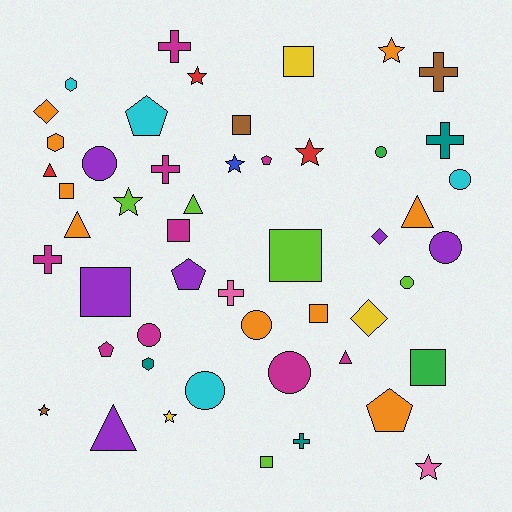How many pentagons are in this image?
There are 5 pentagons.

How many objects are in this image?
There are 50 objects.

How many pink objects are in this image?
There are 2 pink objects.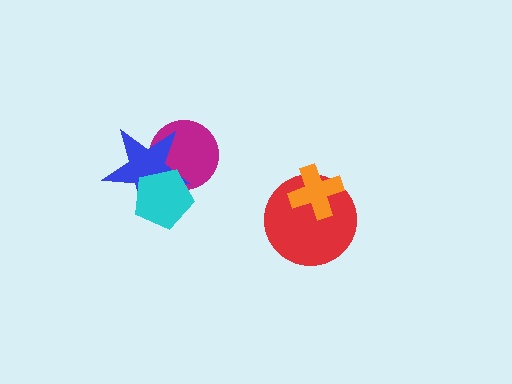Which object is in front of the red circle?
The orange cross is in front of the red circle.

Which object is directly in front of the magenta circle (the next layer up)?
The blue star is directly in front of the magenta circle.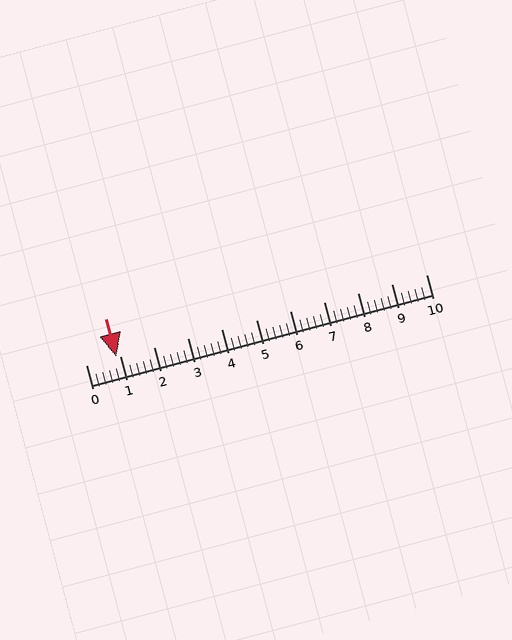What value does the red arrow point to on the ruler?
The red arrow points to approximately 0.9.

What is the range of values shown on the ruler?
The ruler shows values from 0 to 10.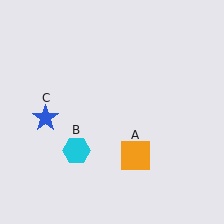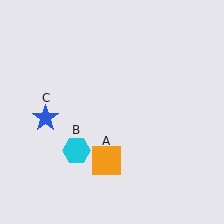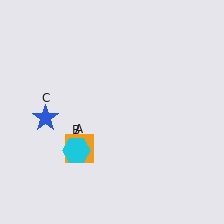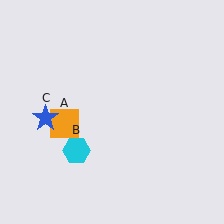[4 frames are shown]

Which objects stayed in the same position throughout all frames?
Cyan hexagon (object B) and blue star (object C) remained stationary.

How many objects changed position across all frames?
1 object changed position: orange square (object A).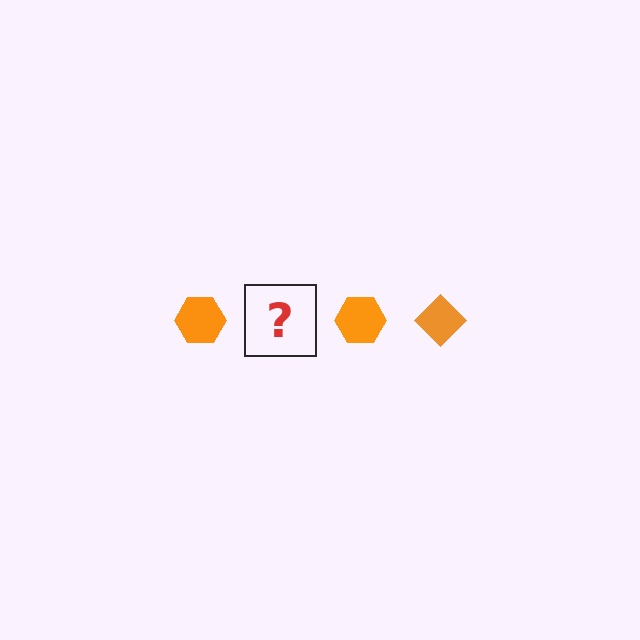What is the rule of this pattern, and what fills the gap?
The rule is that the pattern cycles through hexagon, diamond shapes in orange. The gap should be filled with an orange diamond.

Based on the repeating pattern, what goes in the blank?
The blank should be an orange diamond.